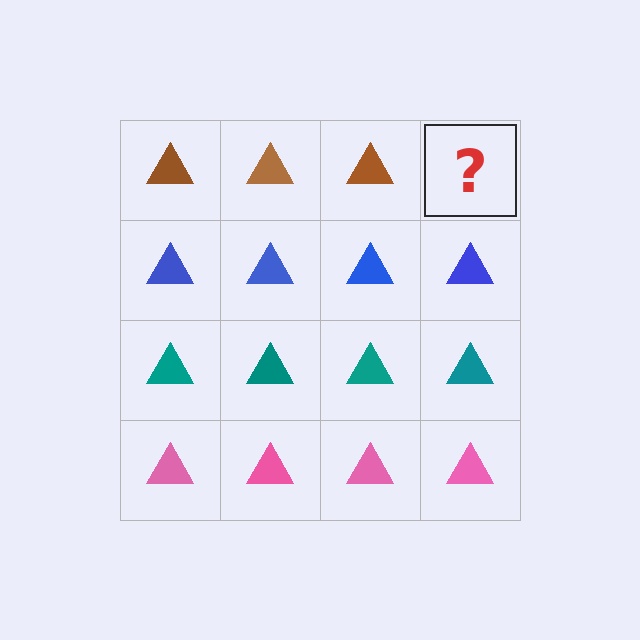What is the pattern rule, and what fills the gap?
The rule is that each row has a consistent color. The gap should be filled with a brown triangle.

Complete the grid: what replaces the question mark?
The question mark should be replaced with a brown triangle.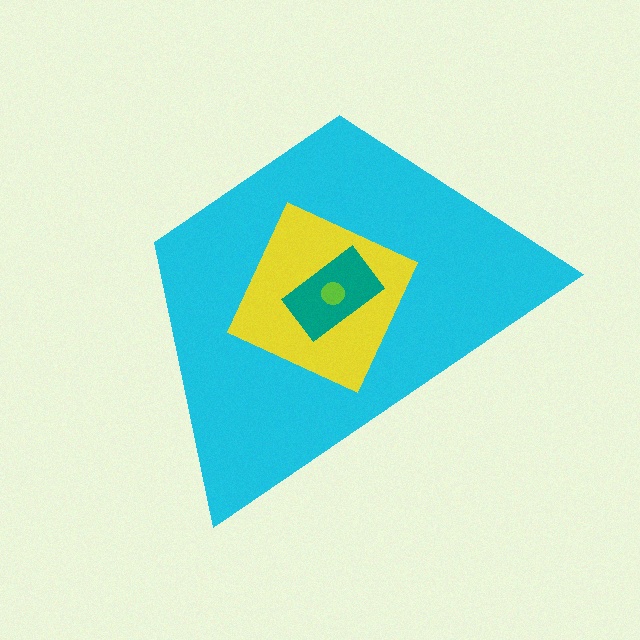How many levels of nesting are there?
4.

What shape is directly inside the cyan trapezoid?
The yellow diamond.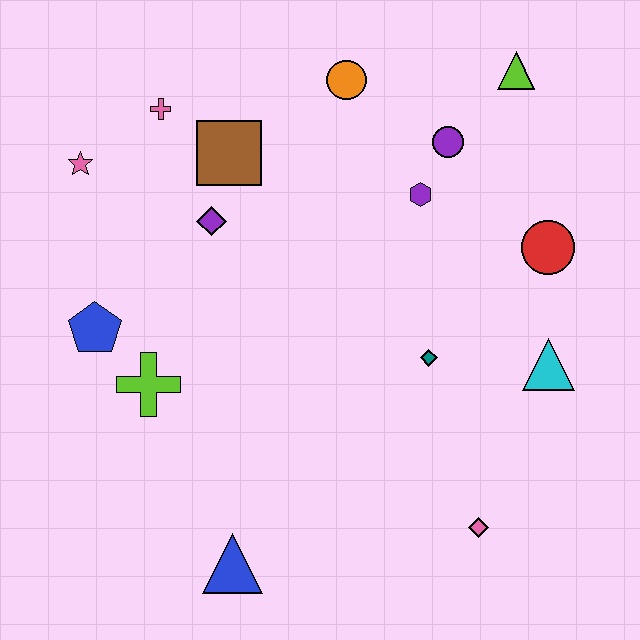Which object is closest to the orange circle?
The purple circle is closest to the orange circle.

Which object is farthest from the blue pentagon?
The lime triangle is farthest from the blue pentagon.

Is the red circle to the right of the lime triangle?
Yes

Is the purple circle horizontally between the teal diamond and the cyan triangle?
Yes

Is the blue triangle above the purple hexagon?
No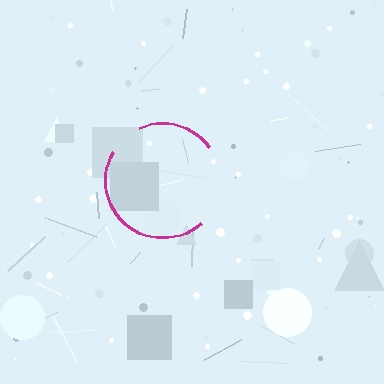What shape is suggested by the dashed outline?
The dashed outline suggests a circle.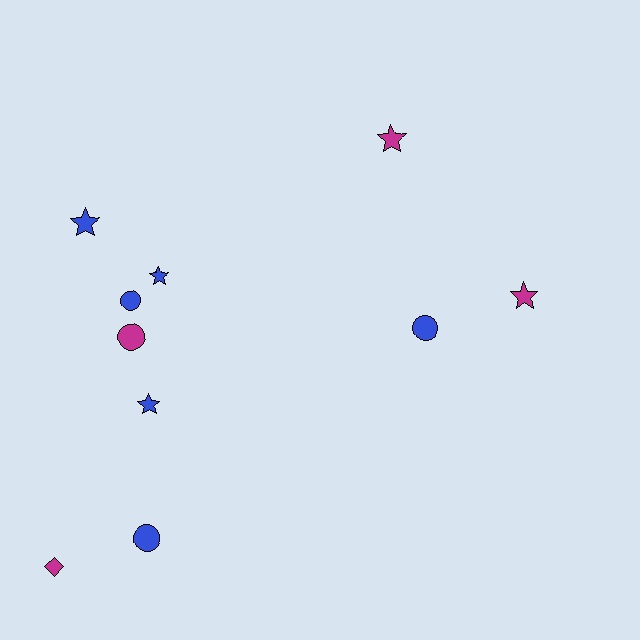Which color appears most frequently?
Blue, with 6 objects.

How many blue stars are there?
There are 3 blue stars.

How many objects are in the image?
There are 10 objects.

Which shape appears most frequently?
Star, with 5 objects.